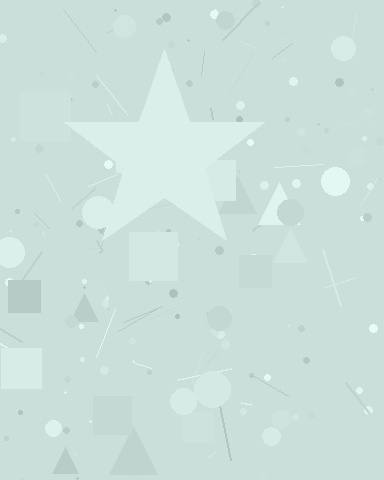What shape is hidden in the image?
A star is hidden in the image.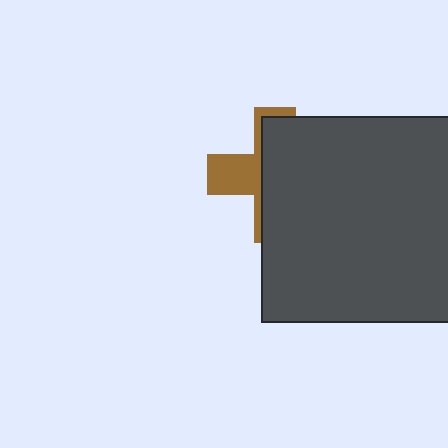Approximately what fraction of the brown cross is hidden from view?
Roughly 66% of the brown cross is hidden behind the dark gray square.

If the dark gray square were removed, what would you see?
You would see the complete brown cross.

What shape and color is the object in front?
The object in front is a dark gray square.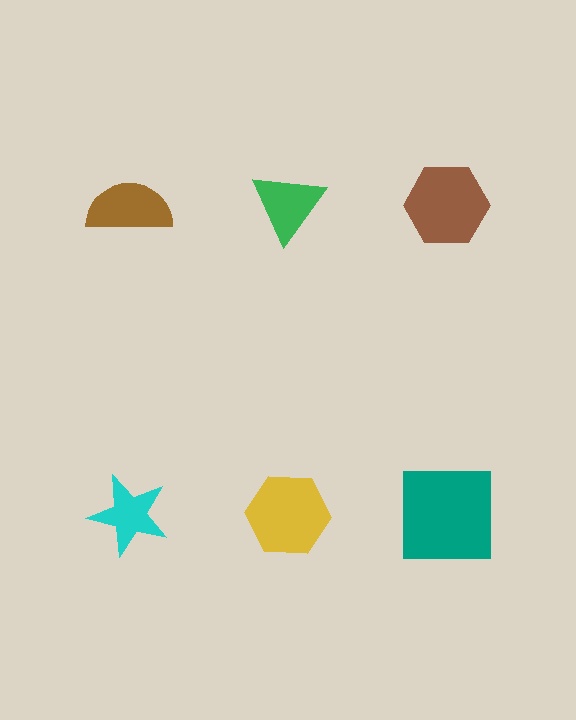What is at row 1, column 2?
A green triangle.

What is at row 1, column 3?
A brown hexagon.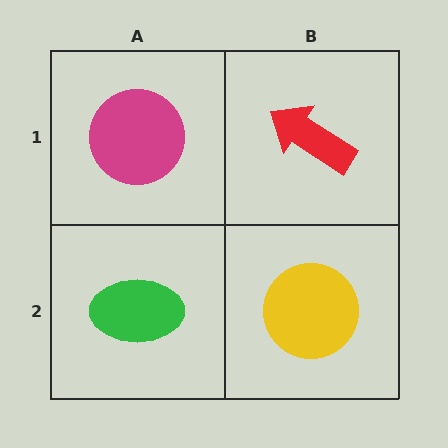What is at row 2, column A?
A green ellipse.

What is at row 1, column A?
A magenta circle.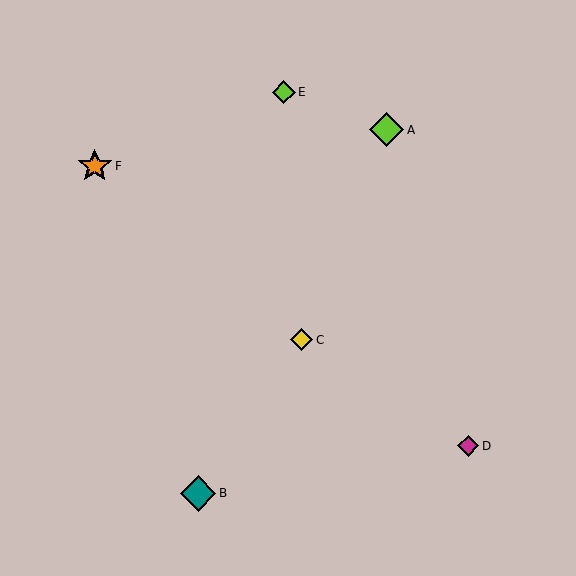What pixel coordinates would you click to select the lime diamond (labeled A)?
Click at (387, 130) to select the lime diamond A.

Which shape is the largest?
The teal diamond (labeled B) is the largest.